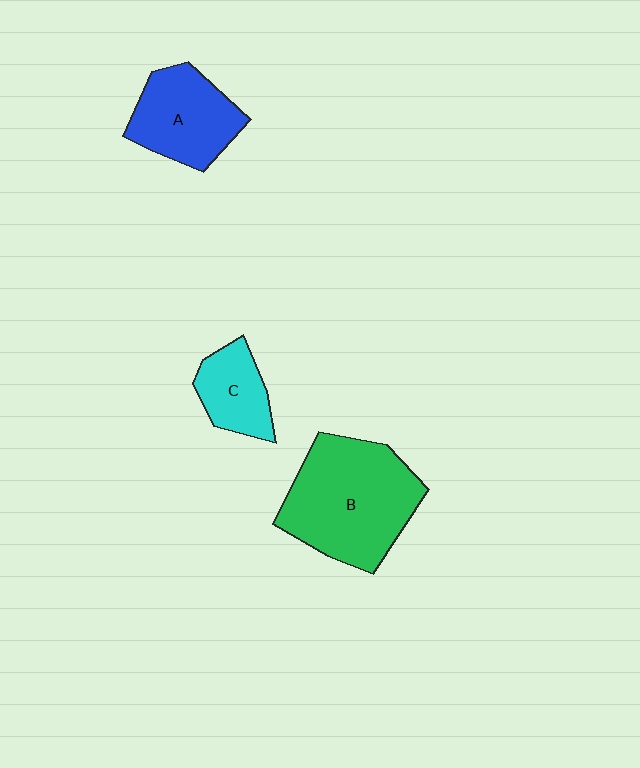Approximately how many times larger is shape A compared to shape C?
Approximately 1.5 times.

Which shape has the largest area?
Shape B (green).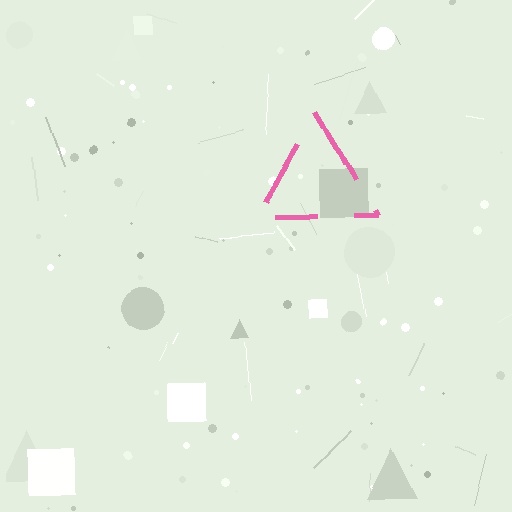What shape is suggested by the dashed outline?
The dashed outline suggests a triangle.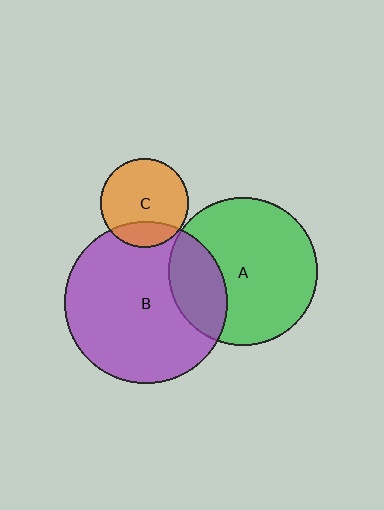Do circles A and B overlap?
Yes.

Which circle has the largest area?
Circle B (purple).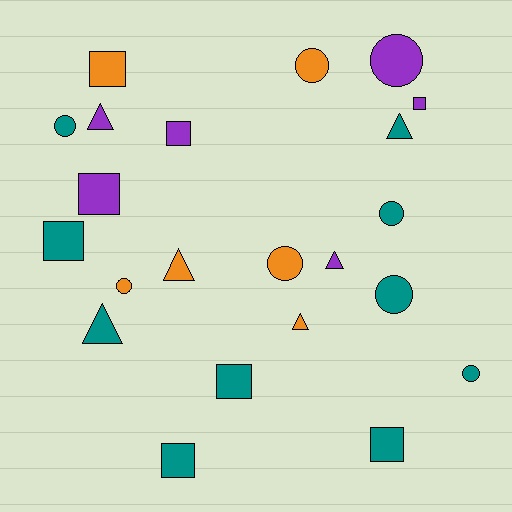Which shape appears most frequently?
Square, with 8 objects.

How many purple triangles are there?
There are 2 purple triangles.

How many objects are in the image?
There are 22 objects.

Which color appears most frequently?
Teal, with 10 objects.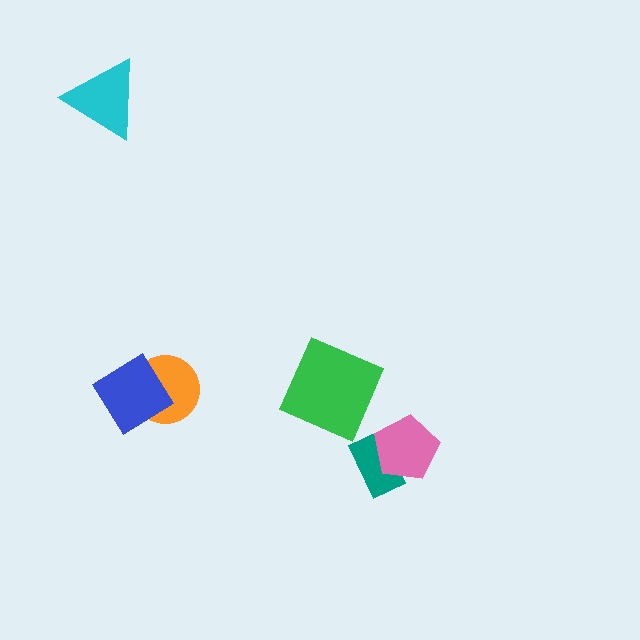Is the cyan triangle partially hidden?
No, no other shape covers it.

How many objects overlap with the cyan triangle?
0 objects overlap with the cyan triangle.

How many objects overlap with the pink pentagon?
1 object overlaps with the pink pentagon.